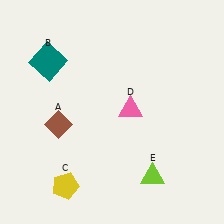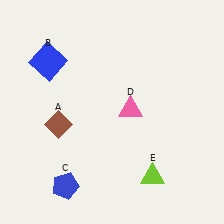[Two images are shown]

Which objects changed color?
B changed from teal to blue. C changed from yellow to blue.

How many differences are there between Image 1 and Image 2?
There are 2 differences between the two images.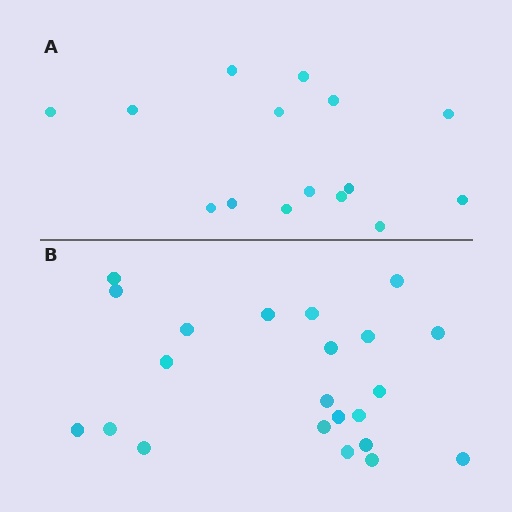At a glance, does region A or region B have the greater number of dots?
Region B (the bottom region) has more dots.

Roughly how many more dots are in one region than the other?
Region B has roughly 8 or so more dots than region A.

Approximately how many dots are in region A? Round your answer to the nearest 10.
About 20 dots. (The exact count is 15, which rounds to 20.)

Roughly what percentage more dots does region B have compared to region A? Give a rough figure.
About 45% more.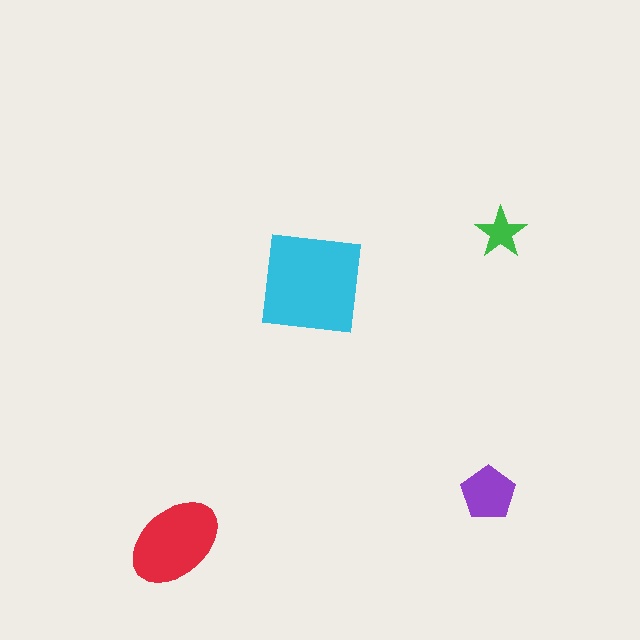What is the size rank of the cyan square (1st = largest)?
1st.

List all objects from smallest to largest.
The green star, the purple pentagon, the red ellipse, the cyan square.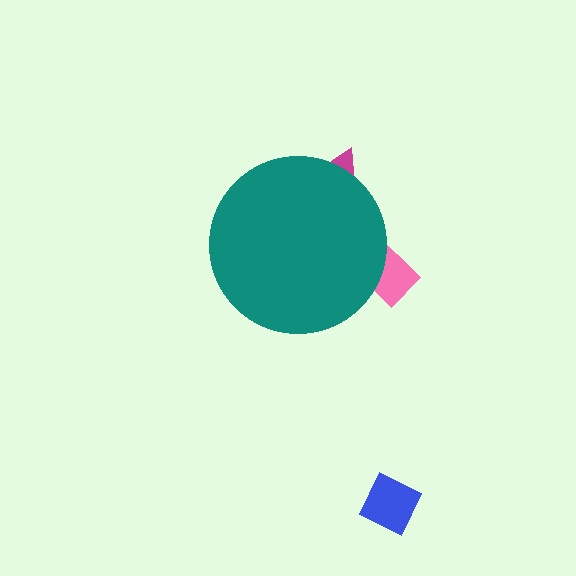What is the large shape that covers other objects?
A teal circle.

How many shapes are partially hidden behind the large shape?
2 shapes are partially hidden.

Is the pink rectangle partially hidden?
Yes, the pink rectangle is partially hidden behind the teal circle.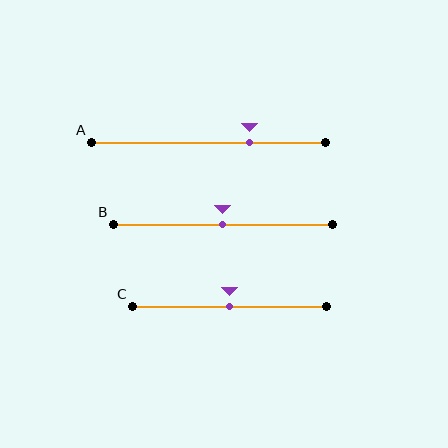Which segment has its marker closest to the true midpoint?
Segment B has its marker closest to the true midpoint.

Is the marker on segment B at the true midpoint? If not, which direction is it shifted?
Yes, the marker on segment B is at the true midpoint.